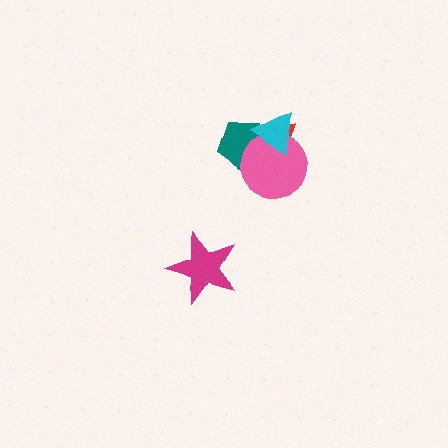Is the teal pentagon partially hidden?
Yes, it is partially covered by another shape.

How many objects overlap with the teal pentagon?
3 objects overlap with the teal pentagon.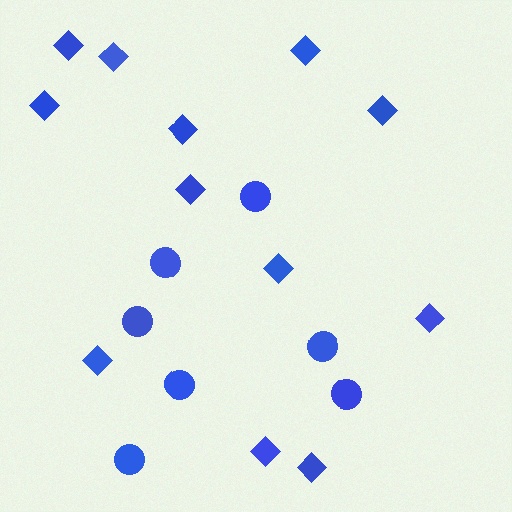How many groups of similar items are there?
There are 2 groups: one group of circles (7) and one group of diamonds (12).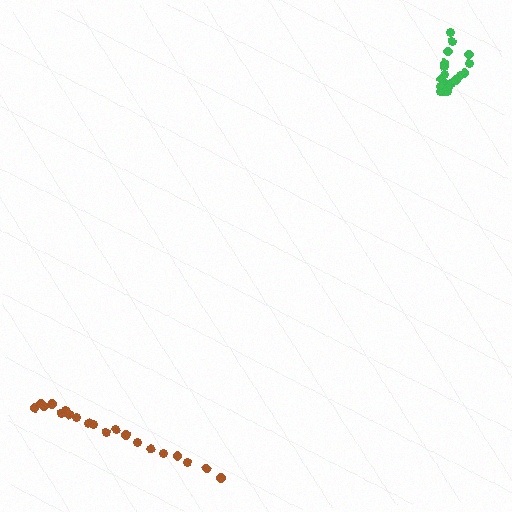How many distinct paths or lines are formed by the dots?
There are 2 distinct paths.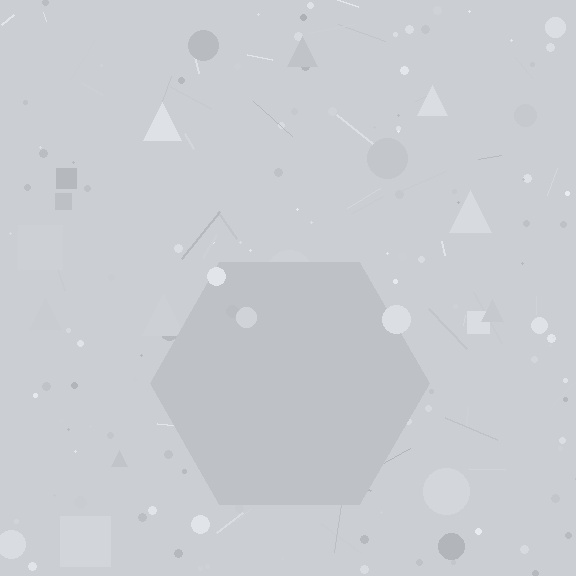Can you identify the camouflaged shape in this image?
The camouflaged shape is a hexagon.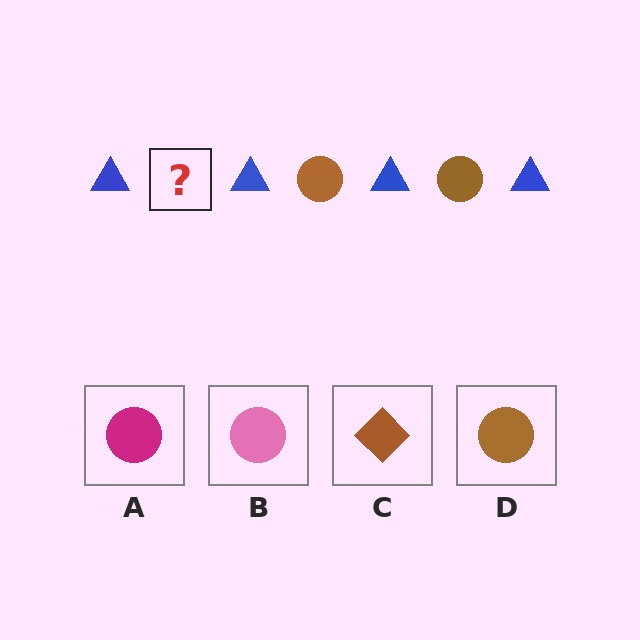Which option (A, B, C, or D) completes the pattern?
D.